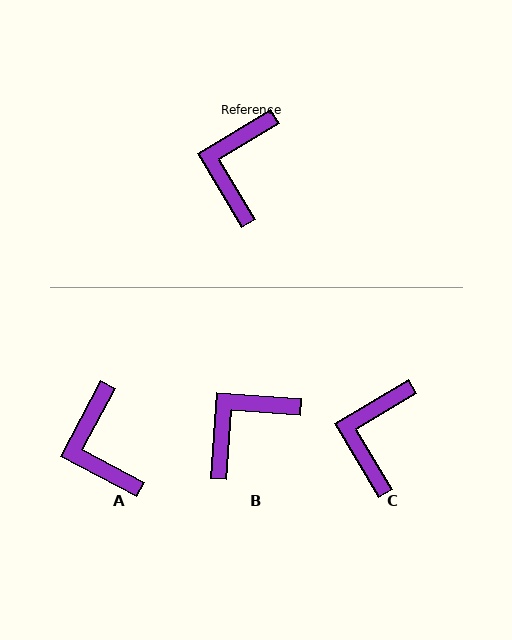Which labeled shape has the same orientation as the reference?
C.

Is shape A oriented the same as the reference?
No, it is off by about 31 degrees.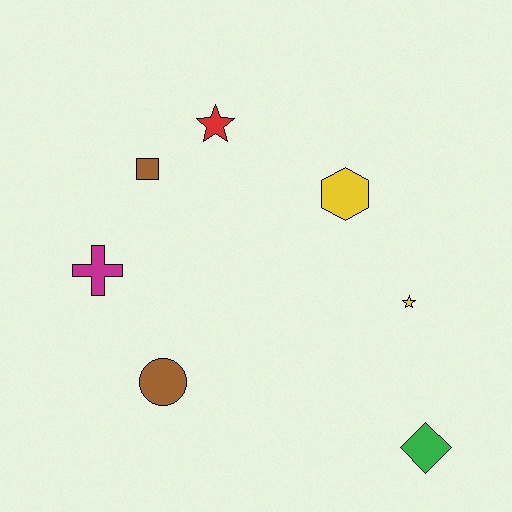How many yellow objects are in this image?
There are 2 yellow objects.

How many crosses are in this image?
There is 1 cross.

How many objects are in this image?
There are 7 objects.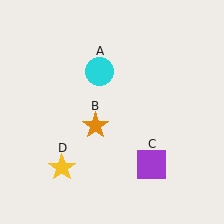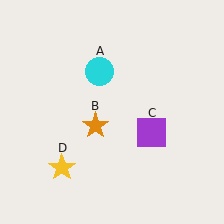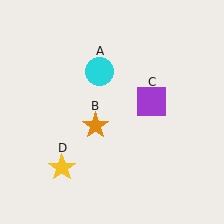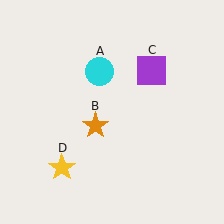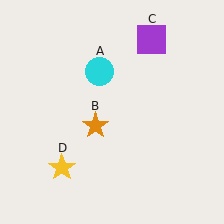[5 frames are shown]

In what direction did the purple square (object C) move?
The purple square (object C) moved up.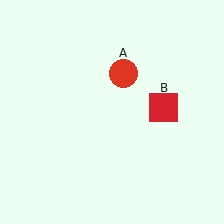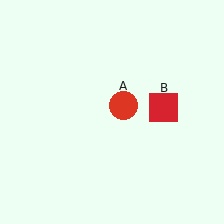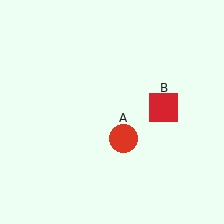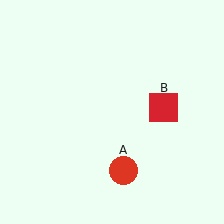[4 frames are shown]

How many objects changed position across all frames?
1 object changed position: red circle (object A).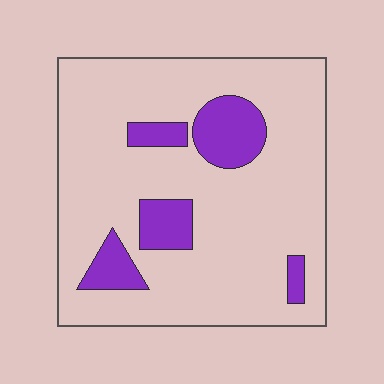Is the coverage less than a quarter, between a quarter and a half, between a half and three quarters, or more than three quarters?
Less than a quarter.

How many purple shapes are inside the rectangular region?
5.